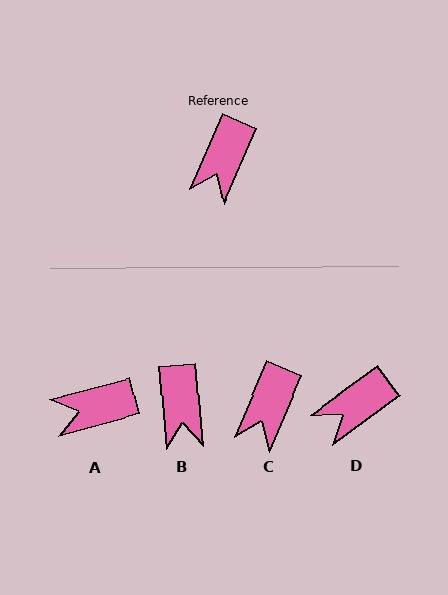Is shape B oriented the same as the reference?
No, it is off by about 29 degrees.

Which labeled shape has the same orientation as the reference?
C.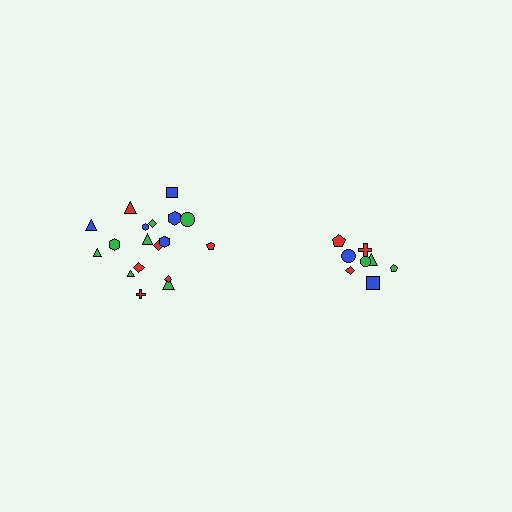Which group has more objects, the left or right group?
The left group.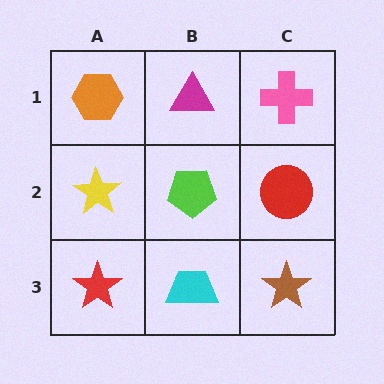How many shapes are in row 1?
3 shapes.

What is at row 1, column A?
An orange hexagon.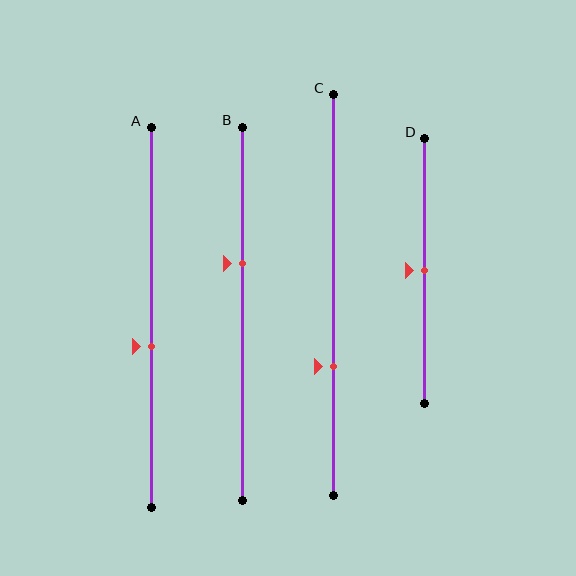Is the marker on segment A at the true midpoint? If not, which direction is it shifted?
No, the marker on segment A is shifted downward by about 8% of the segment length.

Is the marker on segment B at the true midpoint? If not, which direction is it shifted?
No, the marker on segment B is shifted upward by about 14% of the segment length.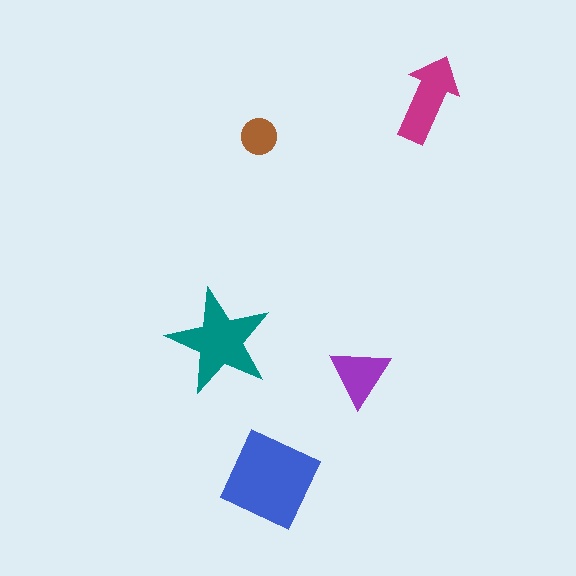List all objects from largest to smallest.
The blue diamond, the teal star, the magenta arrow, the purple triangle, the brown circle.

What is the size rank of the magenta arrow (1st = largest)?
3rd.